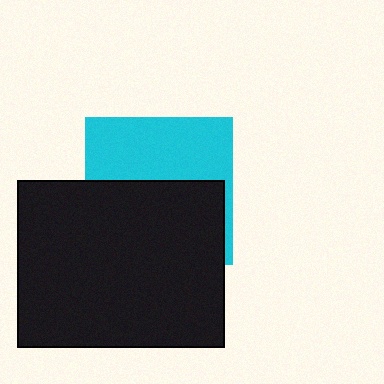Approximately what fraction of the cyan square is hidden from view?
Roughly 55% of the cyan square is hidden behind the black rectangle.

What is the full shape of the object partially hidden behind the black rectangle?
The partially hidden object is a cyan square.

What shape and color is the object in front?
The object in front is a black rectangle.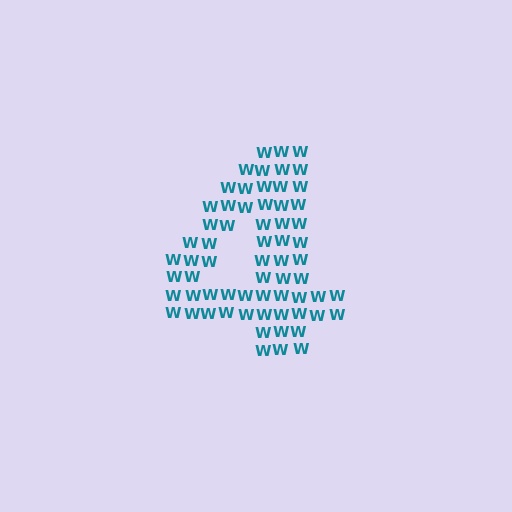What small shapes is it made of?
It is made of small letter W's.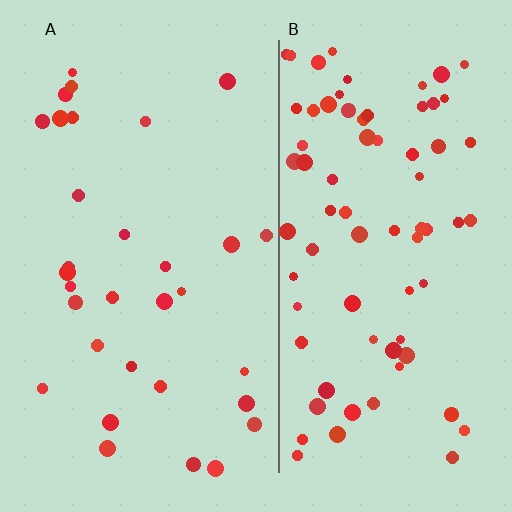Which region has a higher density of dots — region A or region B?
B (the right).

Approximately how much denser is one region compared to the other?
Approximately 2.4× — region B over region A.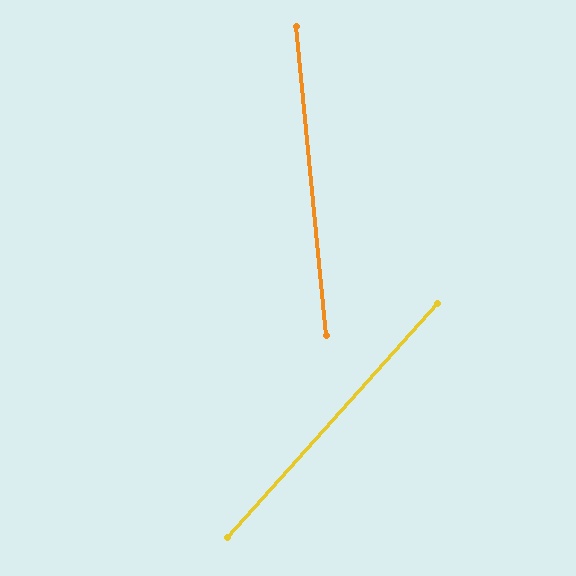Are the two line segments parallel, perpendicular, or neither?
Neither parallel nor perpendicular — they differ by about 47°.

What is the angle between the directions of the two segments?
Approximately 47 degrees.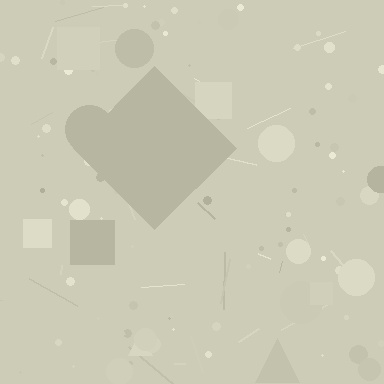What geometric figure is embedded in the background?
A diamond is embedded in the background.